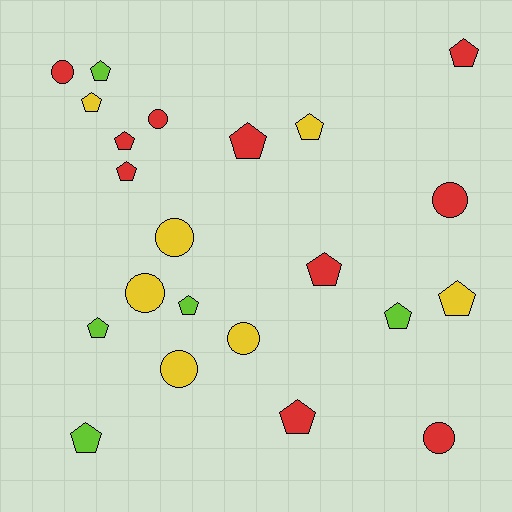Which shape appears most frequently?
Pentagon, with 14 objects.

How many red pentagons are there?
There are 6 red pentagons.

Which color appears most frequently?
Red, with 10 objects.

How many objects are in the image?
There are 22 objects.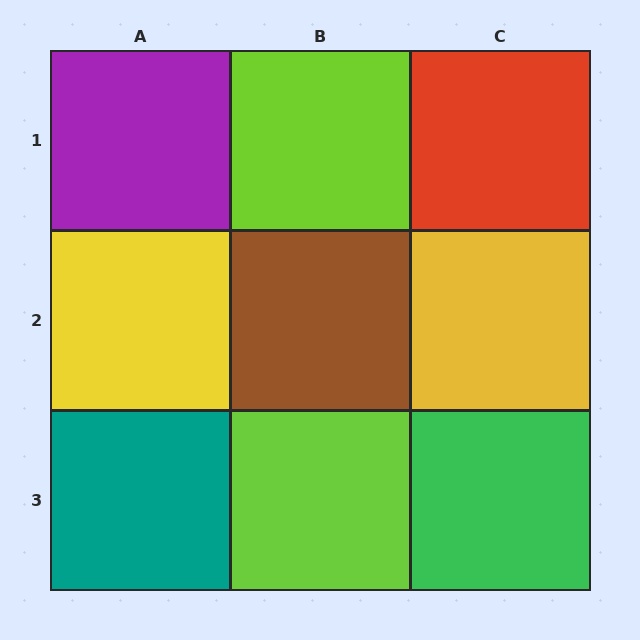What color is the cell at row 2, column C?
Yellow.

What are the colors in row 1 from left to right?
Purple, lime, red.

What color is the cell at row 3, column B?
Lime.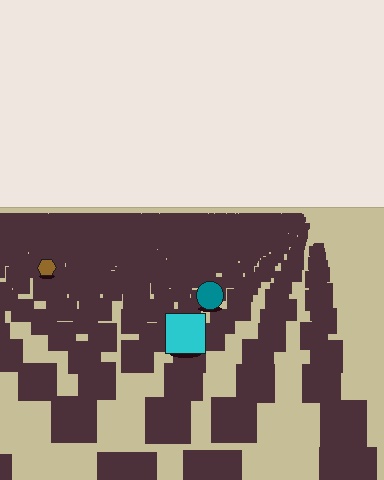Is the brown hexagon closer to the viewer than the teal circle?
No. The teal circle is closer — you can tell from the texture gradient: the ground texture is coarser near it.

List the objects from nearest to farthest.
From nearest to farthest: the cyan square, the teal circle, the brown hexagon.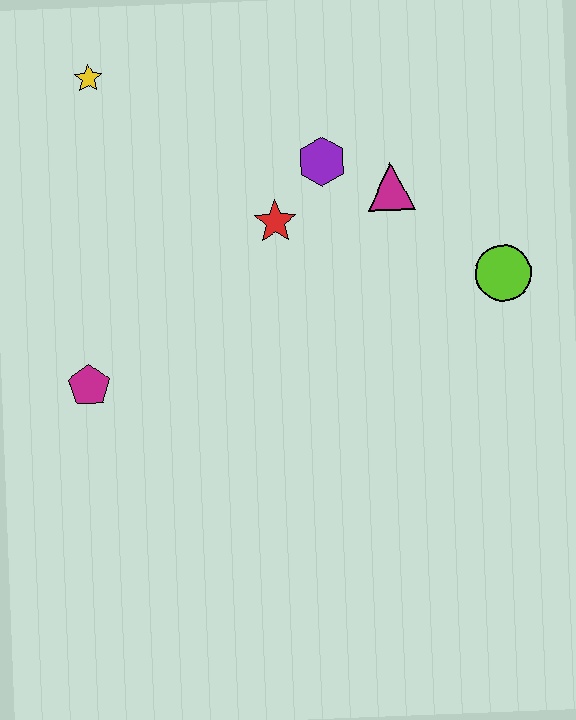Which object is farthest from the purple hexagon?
The magenta pentagon is farthest from the purple hexagon.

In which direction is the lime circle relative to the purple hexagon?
The lime circle is to the right of the purple hexagon.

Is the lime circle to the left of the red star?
No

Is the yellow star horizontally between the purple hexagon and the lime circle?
No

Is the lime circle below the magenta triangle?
Yes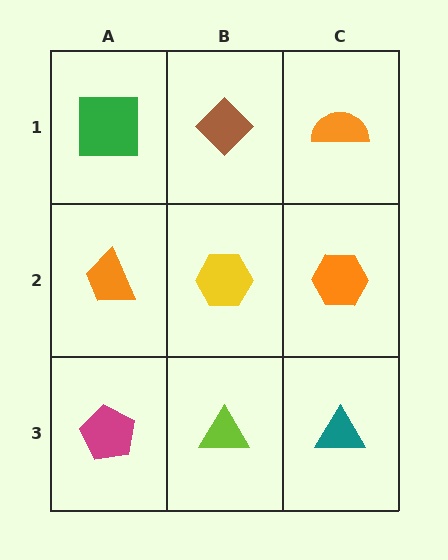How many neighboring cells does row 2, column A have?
3.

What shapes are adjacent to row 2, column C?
An orange semicircle (row 1, column C), a teal triangle (row 3, column C), a yellow hexagon (row 2, column B).